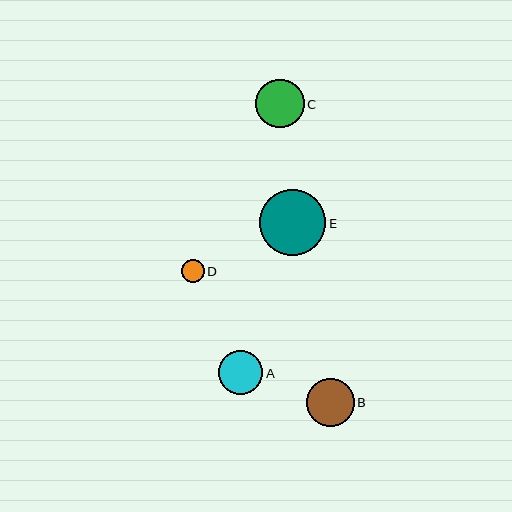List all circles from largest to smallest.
From largest to smallest: E, C, B, A, D.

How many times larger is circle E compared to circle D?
Circle E is approximately 2.8 times the size of circle D.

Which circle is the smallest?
Circle D is the smallest with a size of approximately 23 pixels.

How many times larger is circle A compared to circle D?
Circle A is approximately 1.9 times the size of circle D.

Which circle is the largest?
Circle E is the largest with a size of approximately 66 pixels.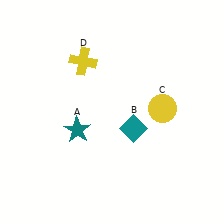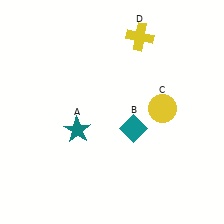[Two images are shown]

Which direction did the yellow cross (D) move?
The yellow cross (D) moved right.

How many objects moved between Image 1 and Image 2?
1 object moved between the two images.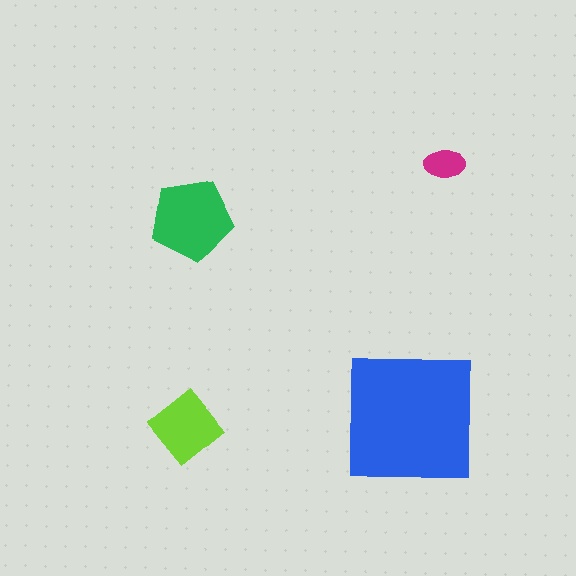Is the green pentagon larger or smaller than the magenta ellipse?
Larger.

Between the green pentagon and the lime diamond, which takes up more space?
The green pentagon.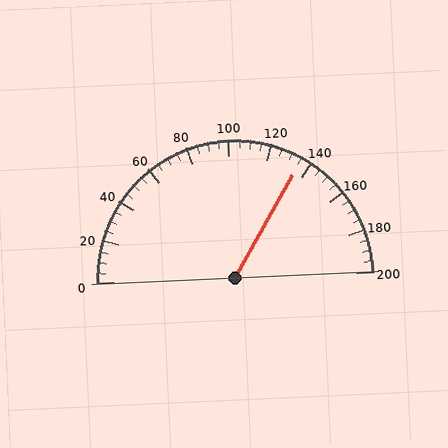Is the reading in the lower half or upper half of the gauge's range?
The reading is in the upper half of the range (0 to 200).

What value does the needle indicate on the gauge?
The needle indicates approximately 135.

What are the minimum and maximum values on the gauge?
The gauge ranges from 0 to 200.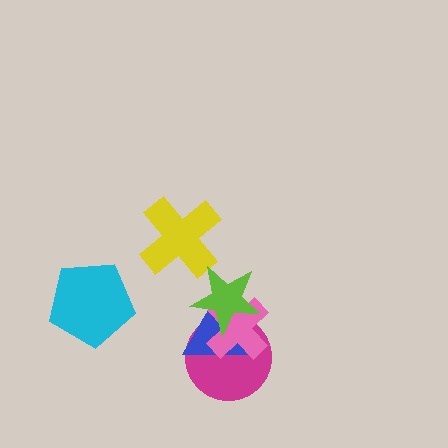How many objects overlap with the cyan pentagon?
0 objects overlap with the cyan pentagon.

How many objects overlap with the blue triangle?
3 objects overlap with the blue triangle.